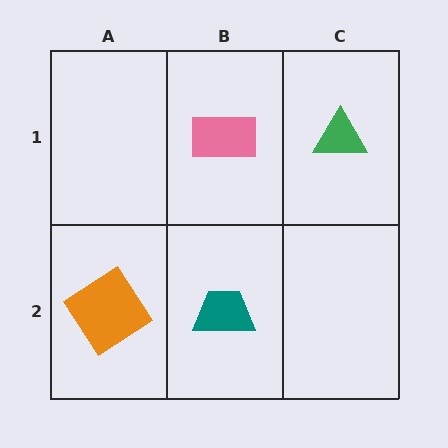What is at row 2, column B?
A teal trapezoid.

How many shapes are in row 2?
2 shapes.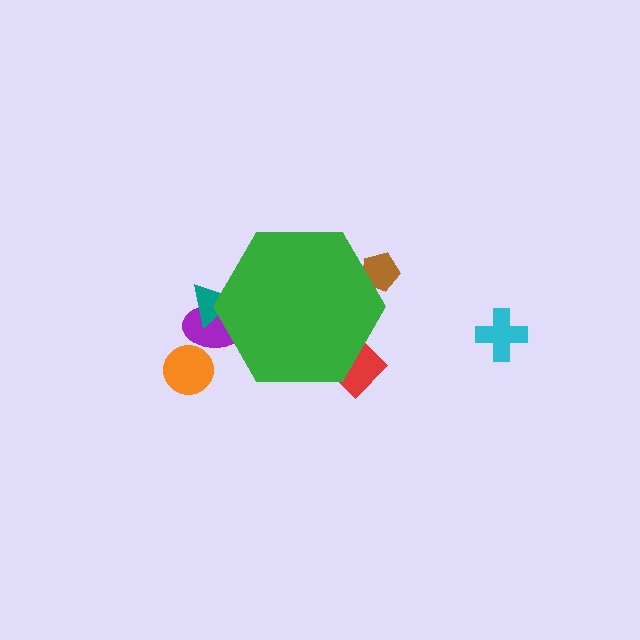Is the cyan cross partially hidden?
No, the cyan cross is fully visible.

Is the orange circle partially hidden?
No, the orange circle is fully visible.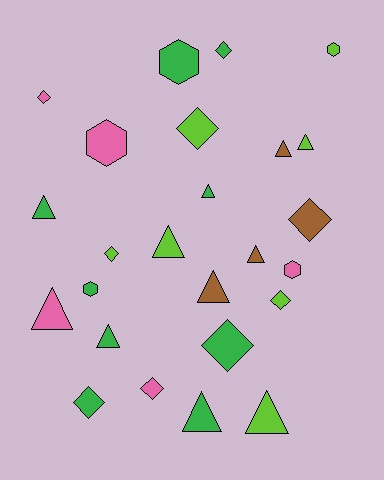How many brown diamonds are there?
There is 1 brown diamond.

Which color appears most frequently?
Green, with 9 objects.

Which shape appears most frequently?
Triangle, with 11 objects.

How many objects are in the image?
There are 25 objects.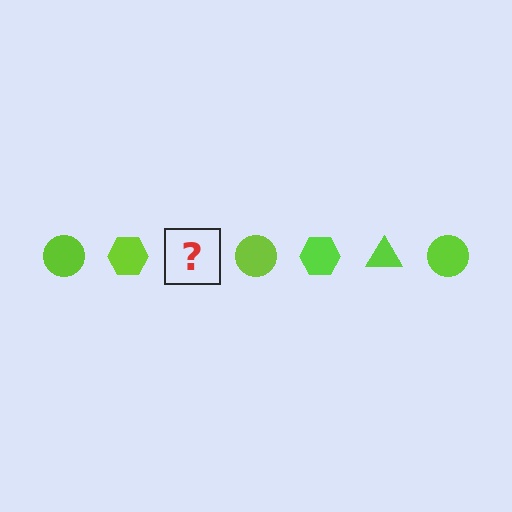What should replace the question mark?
The question mark should be replaced with a lime triangle.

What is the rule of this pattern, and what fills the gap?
The rule is that the pattern cycles through circle, hexagon, triangle shapes in lime. The gap should be filled with a lime triangle.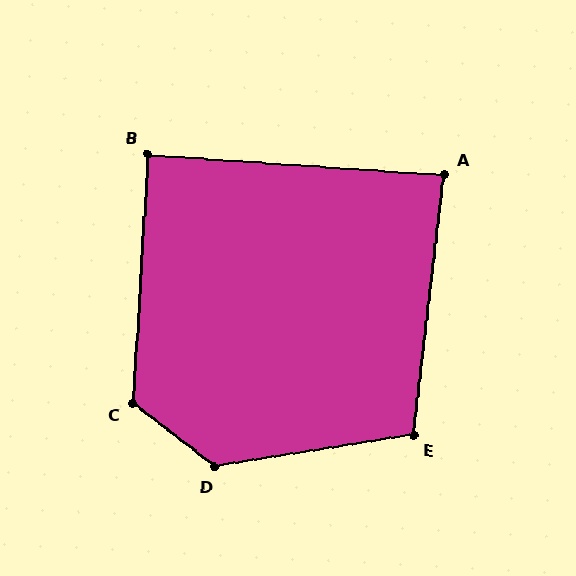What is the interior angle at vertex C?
Approximately 124 degrees (obtuse).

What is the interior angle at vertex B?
Approximately 90 degrees (approximately right).